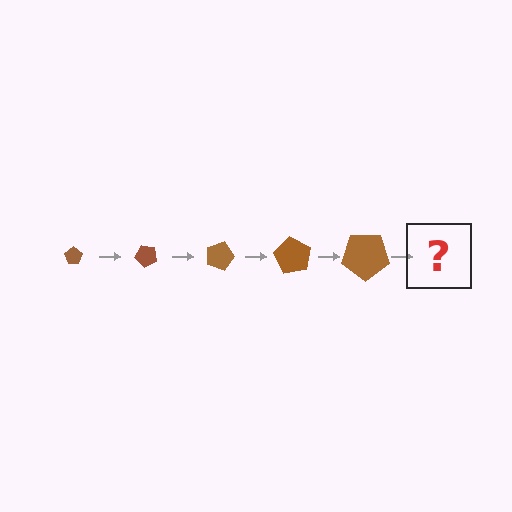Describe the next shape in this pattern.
It should be a pentagon, larger than the previous one and rotated 225 degrees from the start.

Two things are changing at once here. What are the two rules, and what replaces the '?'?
The two rules are that the pentagon grows larger each step and it rotates 45 degrees each step. The '?' should be a pentagon, larger than the previous one and rotated 225 degrees from the start.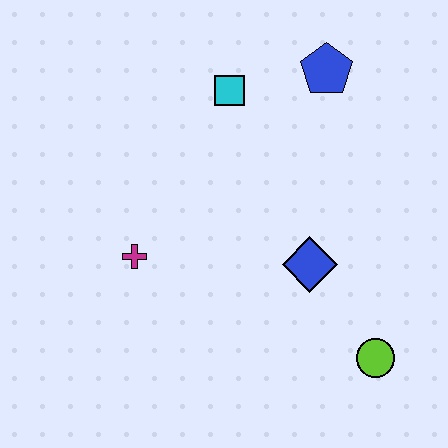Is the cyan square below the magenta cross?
No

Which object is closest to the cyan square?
The blue pentagon is closest to the cyan square.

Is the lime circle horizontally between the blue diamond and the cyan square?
No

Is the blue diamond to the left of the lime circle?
Yes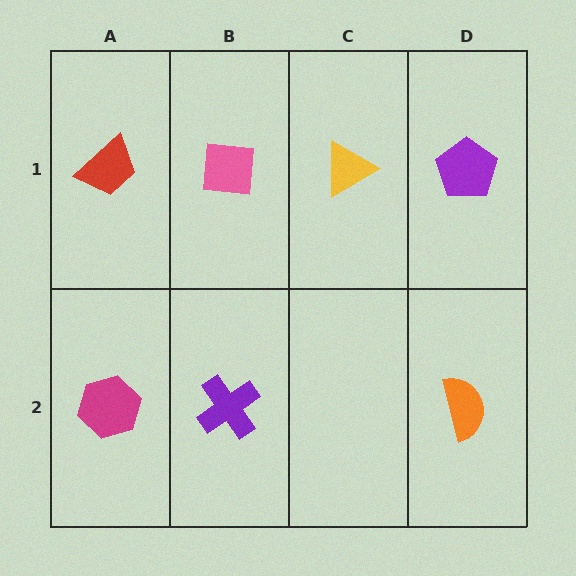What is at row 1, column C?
A yellow triangle.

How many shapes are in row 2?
3 shapes.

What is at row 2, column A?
A magenta hexagon.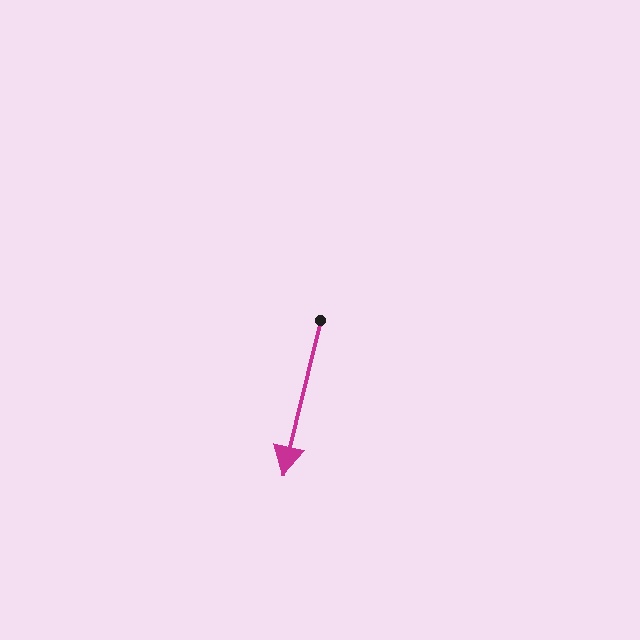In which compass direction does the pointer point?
South.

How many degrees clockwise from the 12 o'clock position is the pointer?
Approximately 194 degrees.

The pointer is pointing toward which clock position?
Roughly 6 o'clock.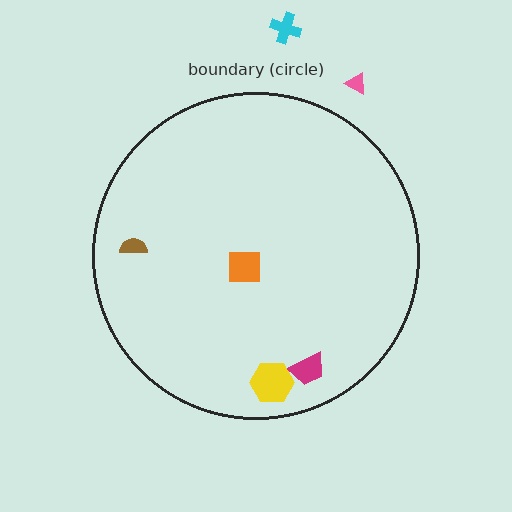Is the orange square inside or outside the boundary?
Inside.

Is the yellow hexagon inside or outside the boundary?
Inside.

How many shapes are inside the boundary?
4 inside, 2 outside.